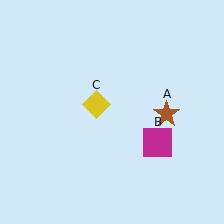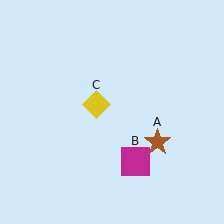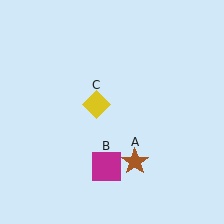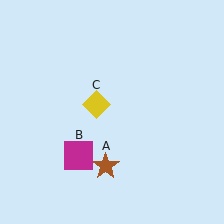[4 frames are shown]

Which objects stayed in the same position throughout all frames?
Yellow diamond (object C) remained stationary.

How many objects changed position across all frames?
2 objects changed position: brown star (object A), magenta square (object B).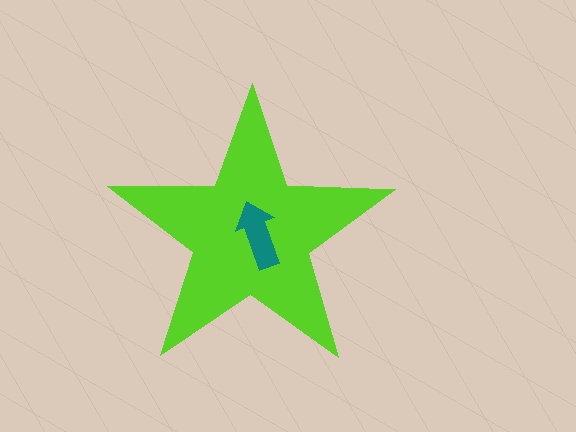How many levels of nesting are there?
2.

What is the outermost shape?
The lime star.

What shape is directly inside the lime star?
The teal arrow.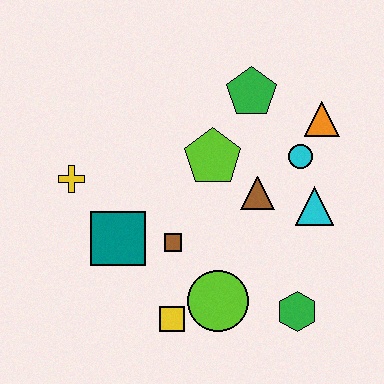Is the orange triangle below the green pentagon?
Yes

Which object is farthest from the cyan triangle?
The yellow cross is farthest from the cyan triangle.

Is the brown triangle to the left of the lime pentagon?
No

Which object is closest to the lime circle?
The yellow square is closest to the lime circle.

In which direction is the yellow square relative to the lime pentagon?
The yellow square is below the lime pentagon.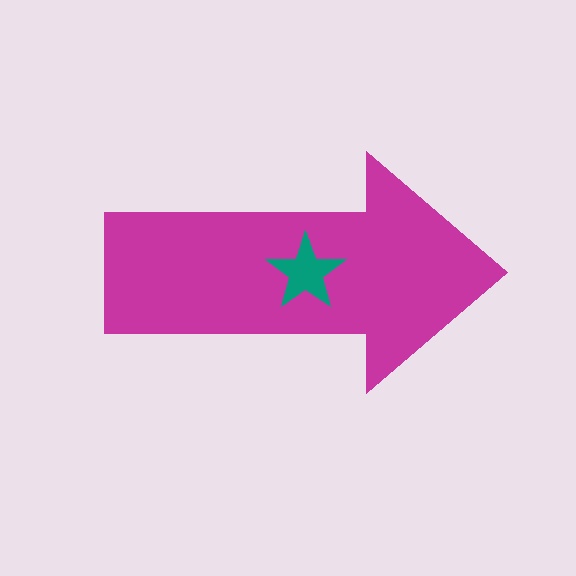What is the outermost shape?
The magenta arrow.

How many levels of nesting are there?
2.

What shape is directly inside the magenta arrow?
The teal star.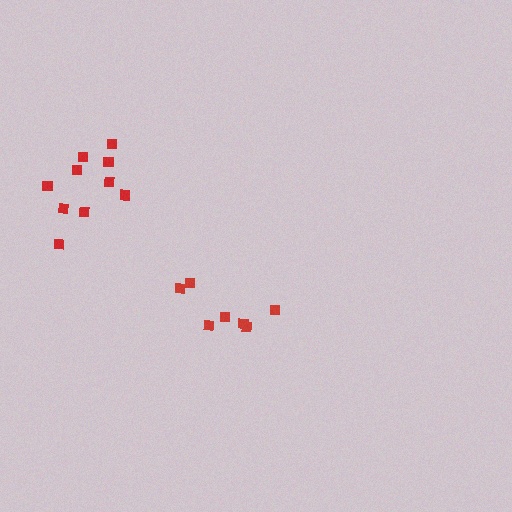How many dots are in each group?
Group 1: 8 dots, Group 2: 10 dots (18 total).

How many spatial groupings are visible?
There are 2 spatial groupings.